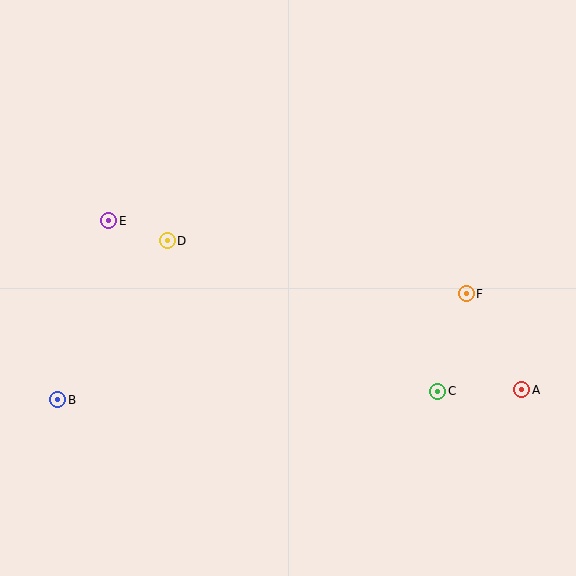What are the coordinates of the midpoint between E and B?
The midpoint between E and B is at (83, 310).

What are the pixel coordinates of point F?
Point F is at (466, 294).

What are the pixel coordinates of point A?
Point A is at (522, 390).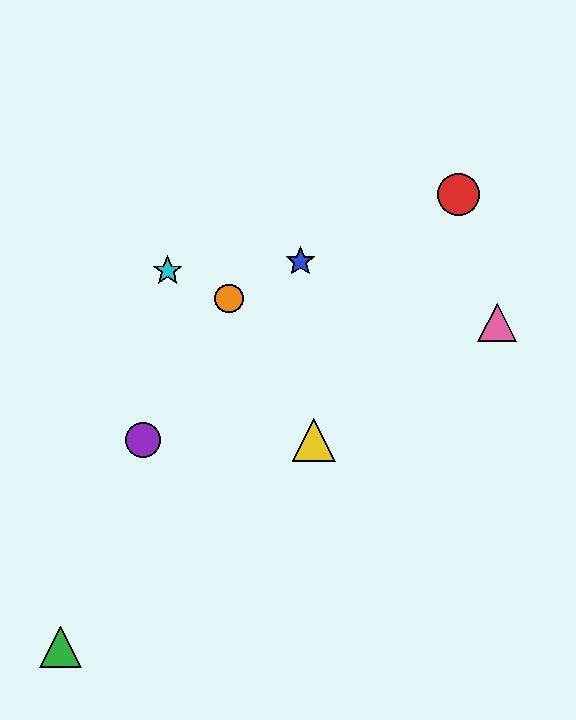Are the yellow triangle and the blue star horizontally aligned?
No, the yellow triangle is at y≈440 and the blue star is at y≈261.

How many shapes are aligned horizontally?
2 shapes (the yellow triangle, the purple circle) are aligned horizontally.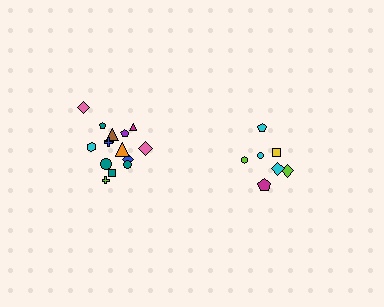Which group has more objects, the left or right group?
The left group.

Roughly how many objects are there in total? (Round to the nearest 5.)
Roughly 20 objects in total.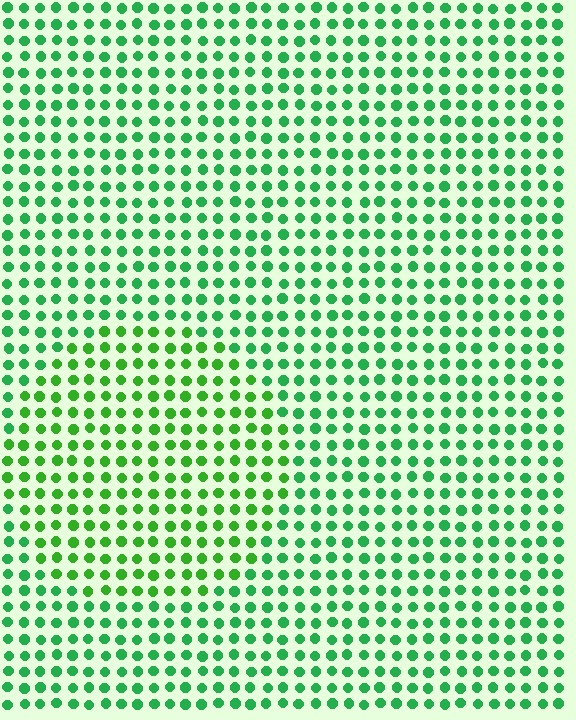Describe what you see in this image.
The image is filled with small green elements in a uniform arrangement. A circle-shaped region is visible where the elements are tinted to a slightly different hue, forming a subtle color boundary.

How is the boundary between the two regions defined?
The boundary is defined purely by a slight shift in hue (about 24 degrees). Spacing, size, and orientation are identical on both sides.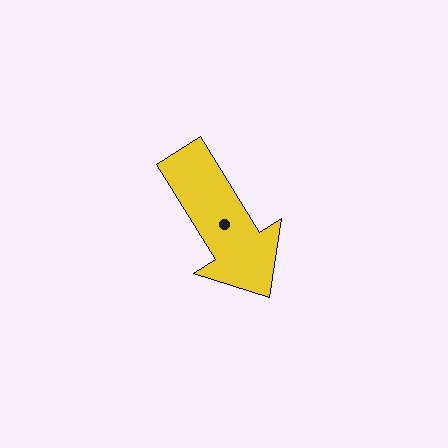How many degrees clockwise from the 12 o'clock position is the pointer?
Approximately 148 degrees.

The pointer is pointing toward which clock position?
Roughly 5 o'clock.